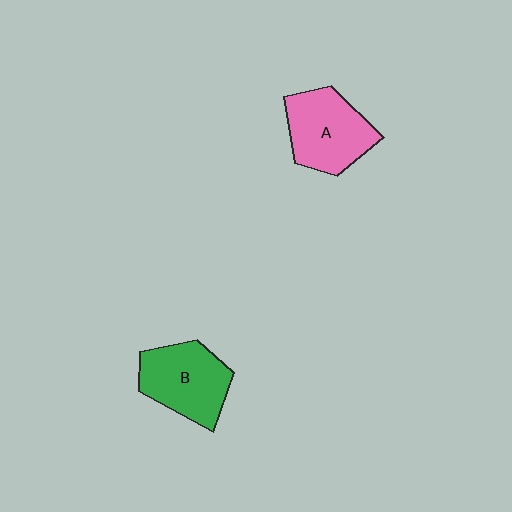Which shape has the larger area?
Shape A (pink).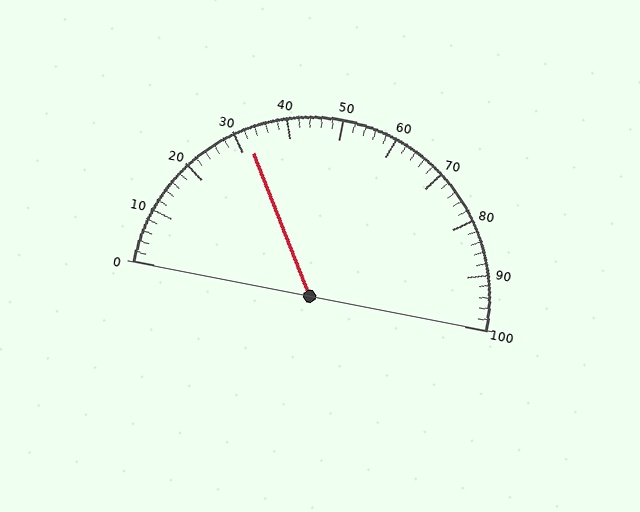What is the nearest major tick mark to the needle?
The nearest major tick mark is 30.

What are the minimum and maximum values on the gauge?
The gauge ranges from 0 to 100.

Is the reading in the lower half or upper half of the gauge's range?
The reading is in the lower half of the range (0 to 100).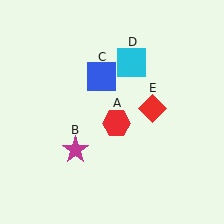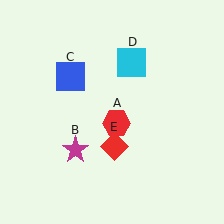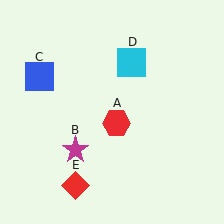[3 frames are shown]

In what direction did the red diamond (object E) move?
The red diamond (object E) moved down and to the left.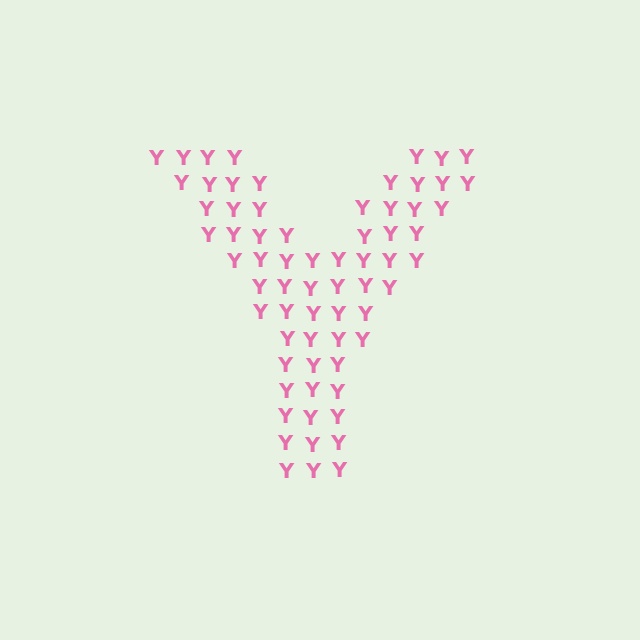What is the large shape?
The large shape is the letter Y.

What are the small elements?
The small elements are letter Y's.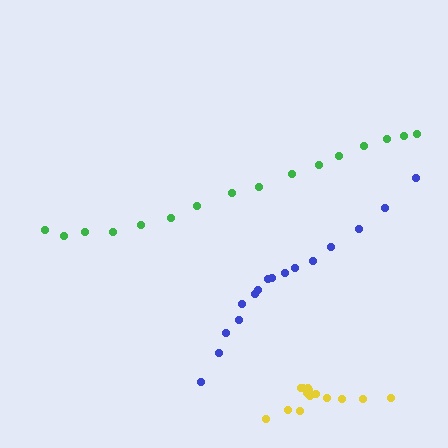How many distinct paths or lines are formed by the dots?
There are 3 distinct paths.